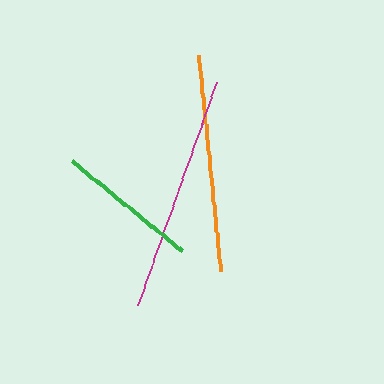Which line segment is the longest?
The magenta line is the longest at approximately 236 pixels.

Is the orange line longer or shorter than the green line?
The orange line is longer than the green line.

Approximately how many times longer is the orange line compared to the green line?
The orange line is approximately 1.5 times the length of the green line.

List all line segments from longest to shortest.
From longest to shortest: magenta, orange, green.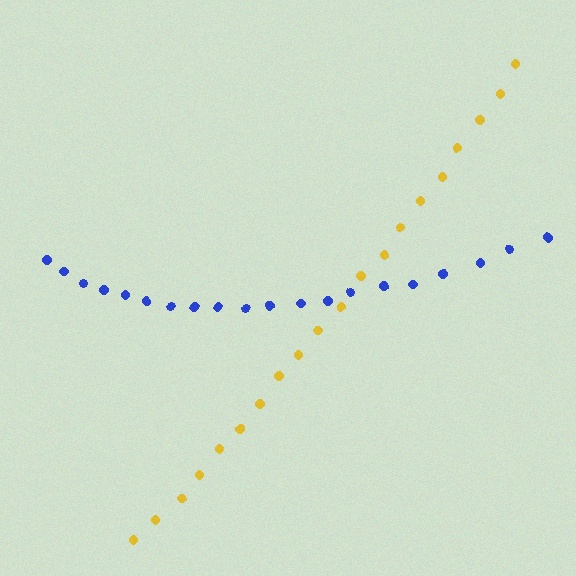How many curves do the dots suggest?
There are 2 distinct paths.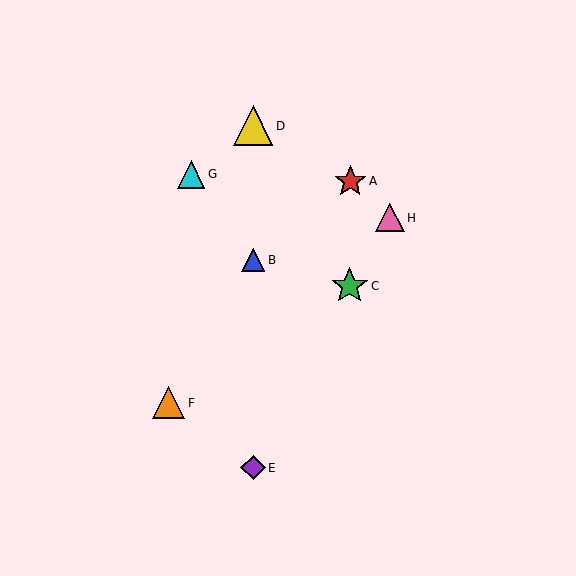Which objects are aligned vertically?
Objects B, D, E are aligned vertically.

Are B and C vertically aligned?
No, B is at x≈253 and C is at x≈350.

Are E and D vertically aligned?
Yes, both are at x≈253.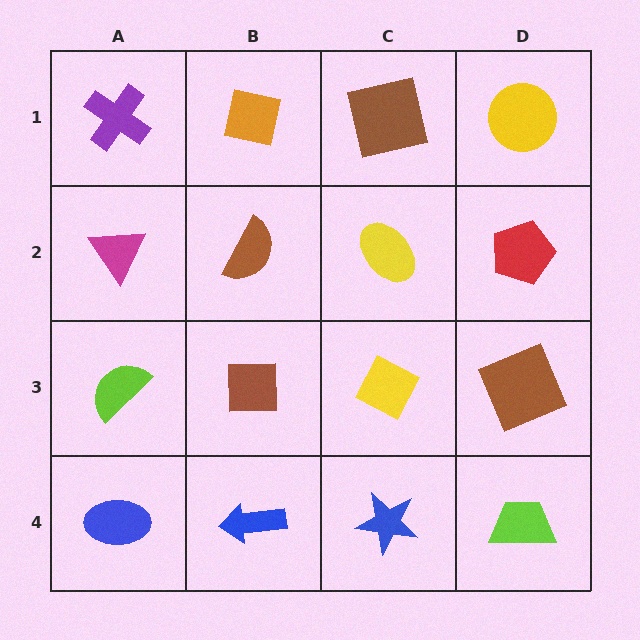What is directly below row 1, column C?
A yellow ellipse.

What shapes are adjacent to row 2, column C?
A brown square (row 1, column C), a yellow diamond (row 3, column C), a brown semicircle (row 2, column B), a red pentagon (row 2, column D).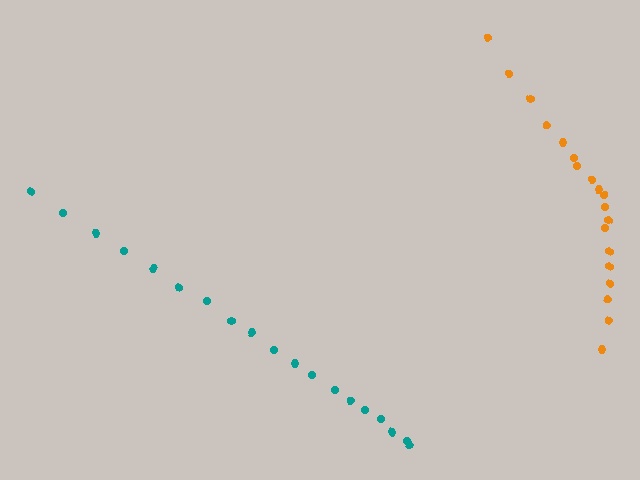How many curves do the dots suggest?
There are 2 distinct paths.